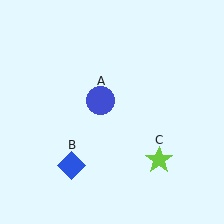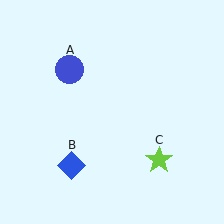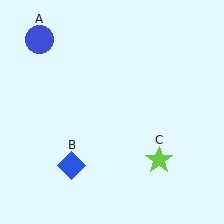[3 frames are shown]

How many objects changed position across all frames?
1 object changed position: blue circle (object A).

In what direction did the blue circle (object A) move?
The blue circle (object A) moved up and to the left.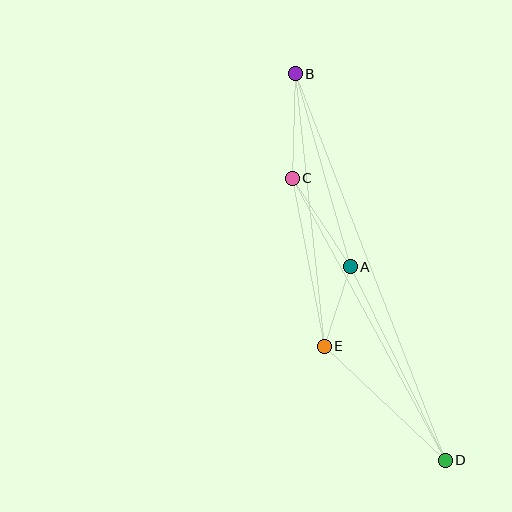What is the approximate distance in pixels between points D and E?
The distance between D and E is approximately 167 pixels.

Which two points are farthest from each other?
Points B and D are farthest from each other.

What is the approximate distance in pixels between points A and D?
The distance between A and D is approximately 215 pixels.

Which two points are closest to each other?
Points A and E are closest to each other.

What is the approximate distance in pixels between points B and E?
The distance between B and E is approximately 274 pixels.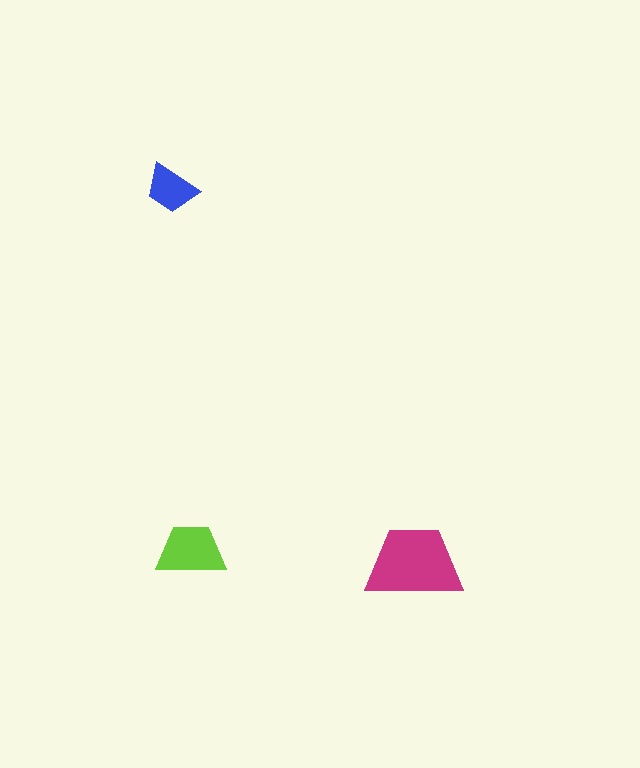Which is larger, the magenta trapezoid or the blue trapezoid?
The magenta one.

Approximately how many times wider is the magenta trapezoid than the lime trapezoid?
About 1.5 times wider.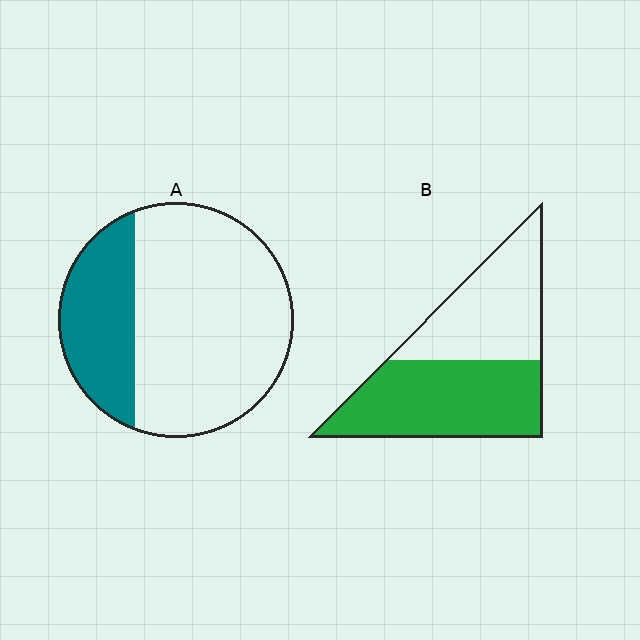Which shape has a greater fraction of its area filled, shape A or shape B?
Shape B.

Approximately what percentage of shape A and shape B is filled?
A is approximately 30% and B is approximately 55%.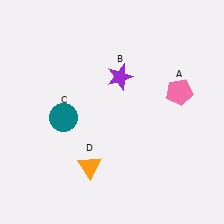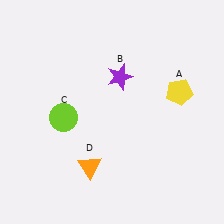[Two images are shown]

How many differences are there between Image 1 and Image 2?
There are 2 differences between the two images.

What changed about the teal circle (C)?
In Image 1, C is teal. In Image 2, it changed to lime.